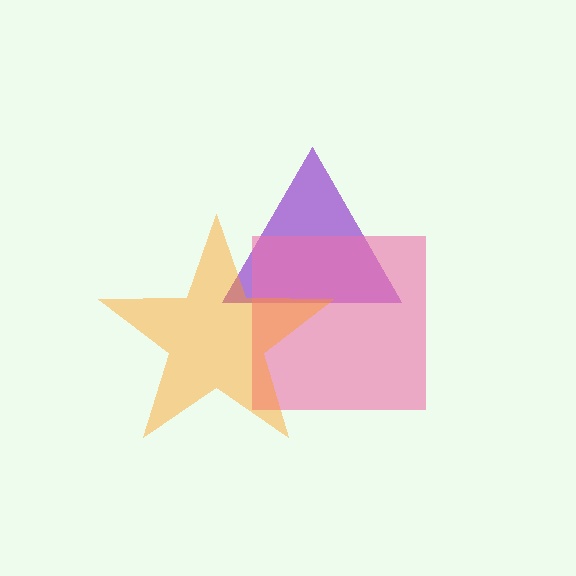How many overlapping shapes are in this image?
There are 3 overlapping shapes in the image.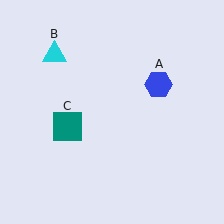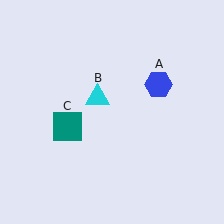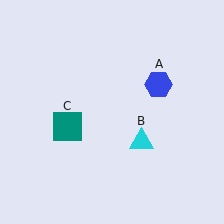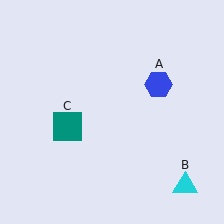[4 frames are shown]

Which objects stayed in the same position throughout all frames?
Blue hexagon (object A) and teal square (object C) remained stationary.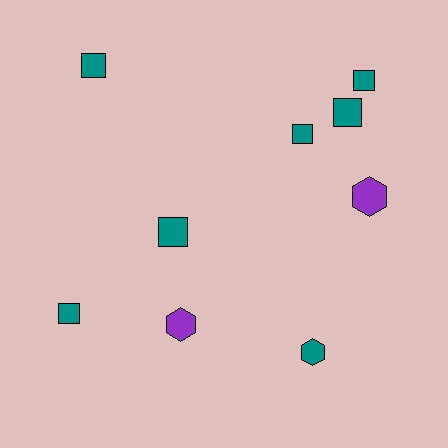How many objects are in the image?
There are 9 objects.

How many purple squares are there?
There are no purple squares.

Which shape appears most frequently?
Square, with 6 objects.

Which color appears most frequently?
Teal, with 7 objects.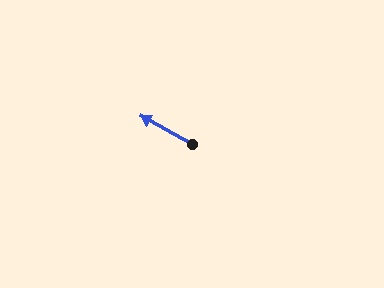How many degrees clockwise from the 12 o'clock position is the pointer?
Approximately 299 degrees.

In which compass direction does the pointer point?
Northwest.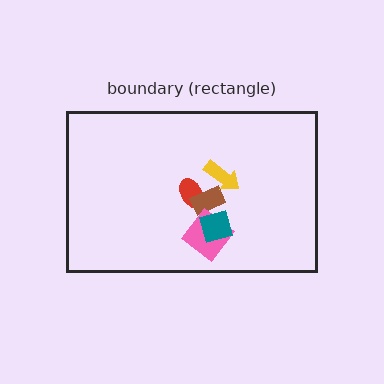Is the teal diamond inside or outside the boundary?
Inside.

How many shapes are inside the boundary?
5 inside, 0 outside.